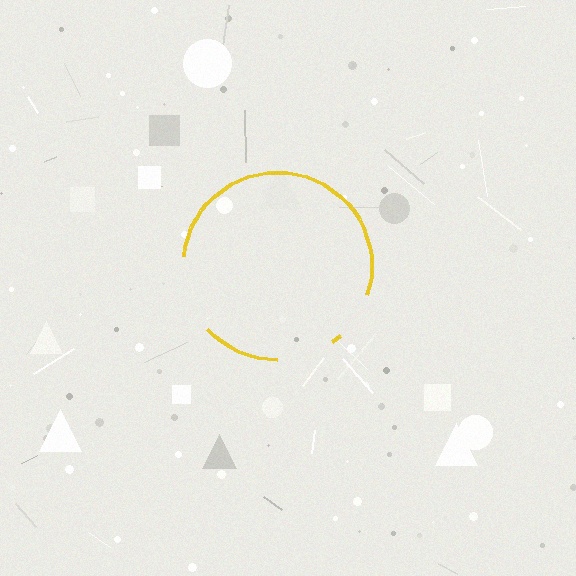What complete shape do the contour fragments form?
The contour fragments form a circle.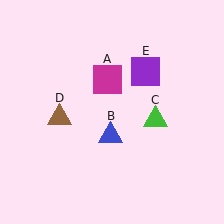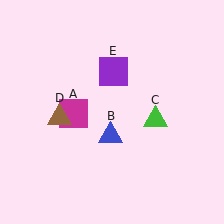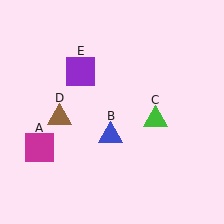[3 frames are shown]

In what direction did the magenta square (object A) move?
The magenta square (object A) moved down and to the left.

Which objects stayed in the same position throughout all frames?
Blue triangle (object B) and green triangle (object C) and brown triangle (object D) remained stationary.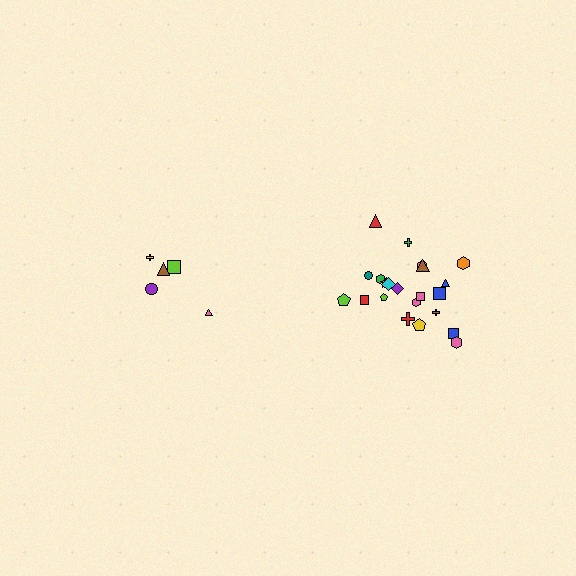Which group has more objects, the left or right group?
The right group.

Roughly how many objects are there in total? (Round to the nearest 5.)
Roughly 25 objects in total.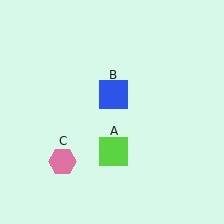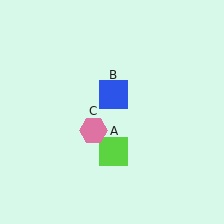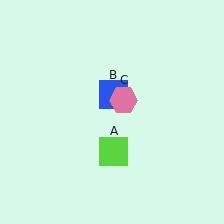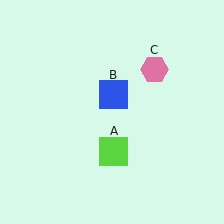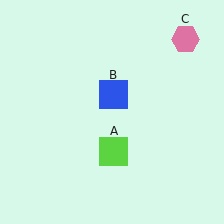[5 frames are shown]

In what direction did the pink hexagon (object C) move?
The pink hexagon (object C) moved up and to the right.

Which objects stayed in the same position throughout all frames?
Lime square (object A) and blue square (object B) remained stationary.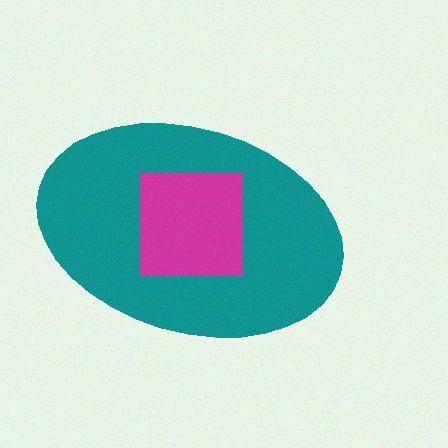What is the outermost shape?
The teal ellipse.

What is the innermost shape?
The magenta square.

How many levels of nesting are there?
2.